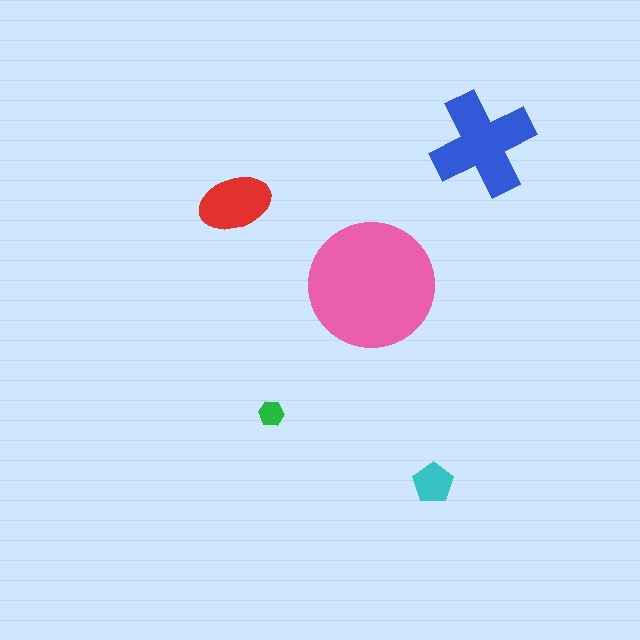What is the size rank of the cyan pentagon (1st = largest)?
4th.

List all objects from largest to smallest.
The pink circle, the blue cross, the red ellipse, the cyan pentagon, the green hexagon.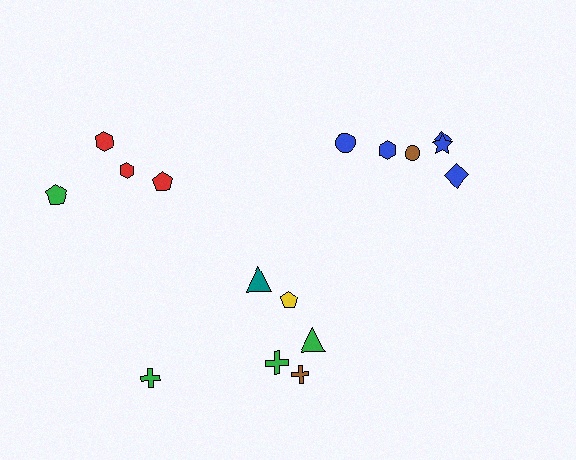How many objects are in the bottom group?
There are 6 objects.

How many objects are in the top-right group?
There are 6 objects.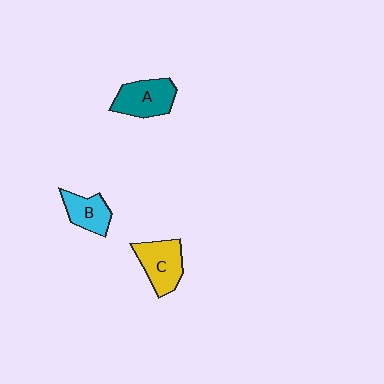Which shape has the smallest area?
Shape B (cyan).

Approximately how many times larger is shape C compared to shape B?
Approximately 1.3 times.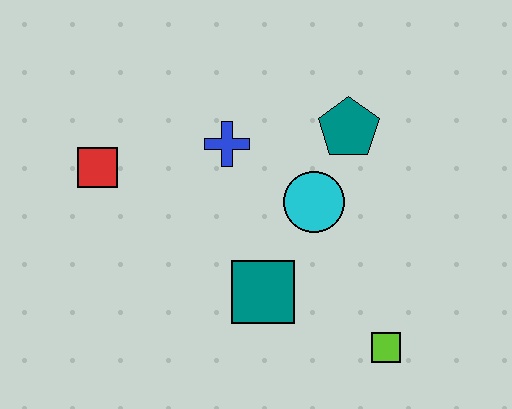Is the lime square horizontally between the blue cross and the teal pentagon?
No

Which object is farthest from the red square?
The lime square is farthest from the red square.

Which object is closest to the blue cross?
The cyan circle is closest to the blue cross.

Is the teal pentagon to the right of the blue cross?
Yes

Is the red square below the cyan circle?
No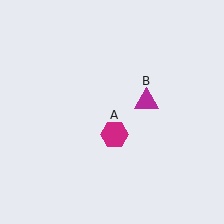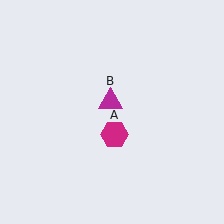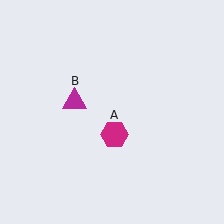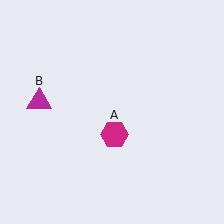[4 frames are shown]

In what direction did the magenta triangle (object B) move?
The magenta triangle (object B) moved left.